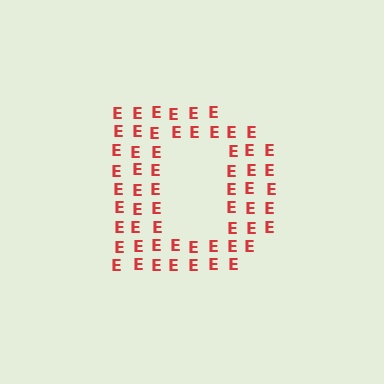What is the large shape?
The large shape is the letter D.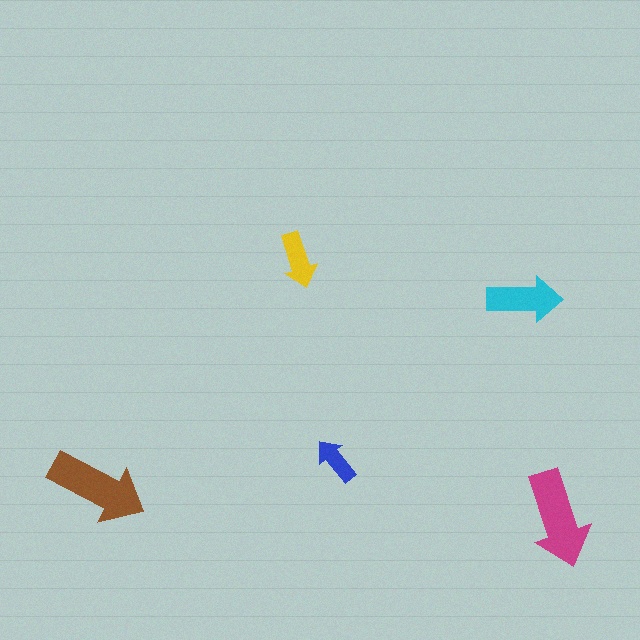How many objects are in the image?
There are 5 objects in the image.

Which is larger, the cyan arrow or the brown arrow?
The brown one.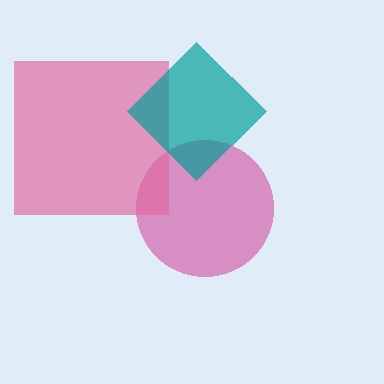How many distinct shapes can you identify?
There are 3 distinct shapes: a magenta circle, a pink square, a teal diamond.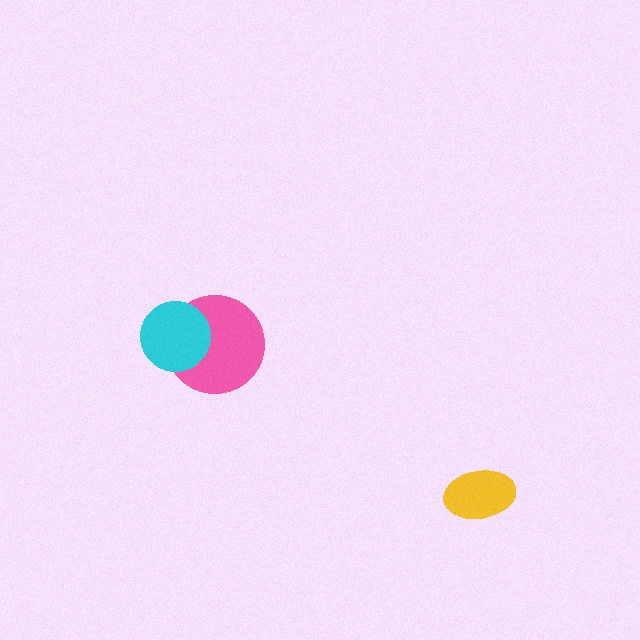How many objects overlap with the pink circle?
1 object overlaps with the pink circle.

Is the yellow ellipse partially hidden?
No, no other shape covers it.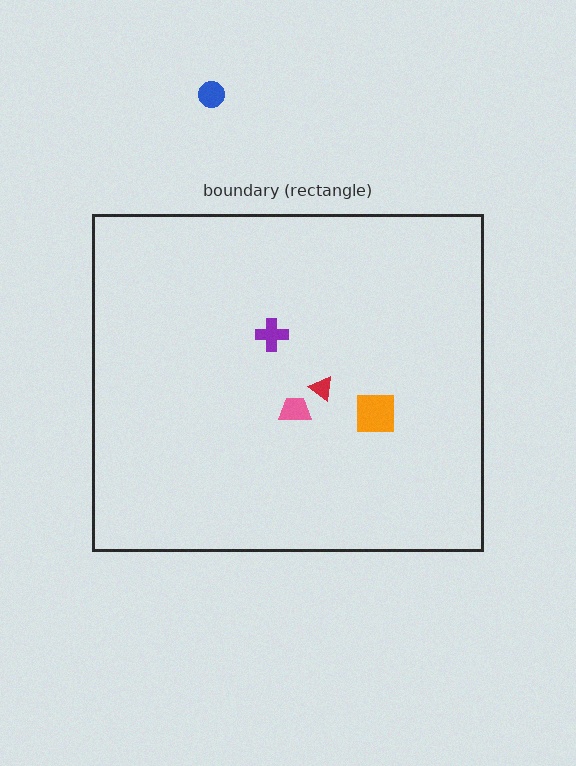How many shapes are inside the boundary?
4 inside, 1 outside.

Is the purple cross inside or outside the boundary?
Inside.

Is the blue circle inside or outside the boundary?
Outside.